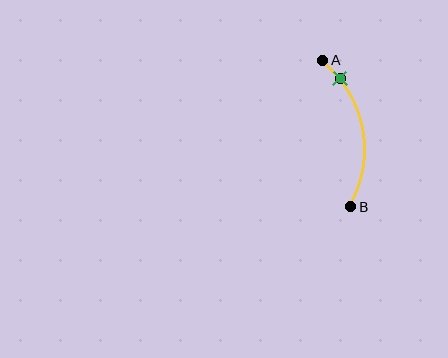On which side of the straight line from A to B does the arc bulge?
The arc bulges to the right of the straight line connecting A and B.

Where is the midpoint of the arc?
The arc midpoint is the point on the curve farthest from the straight line joining A and B. It sits to the right of that line.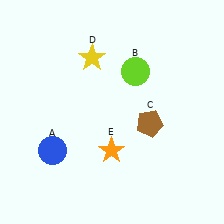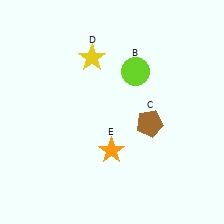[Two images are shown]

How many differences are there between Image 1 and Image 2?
There is 1 difference between the two images.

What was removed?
The blue circle (A) was removed in Image 2.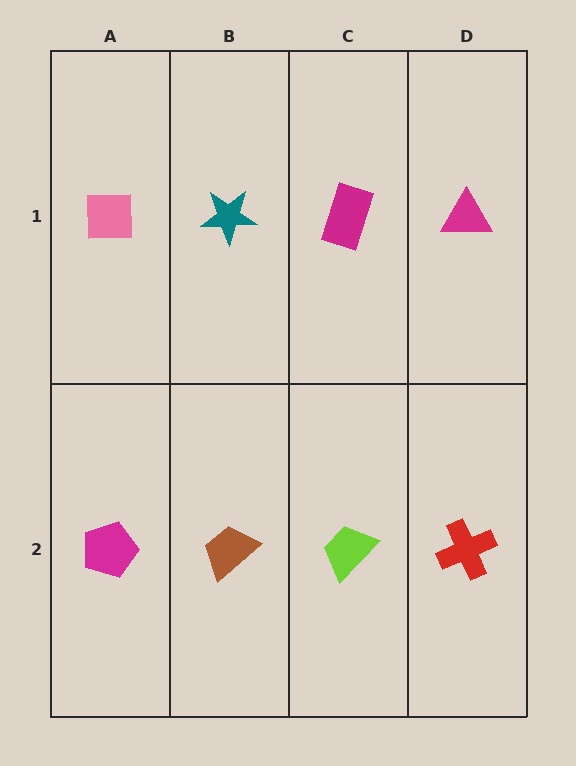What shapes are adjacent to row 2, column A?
A pink square (row 1, column A), a brown trapezoid (row 2, column B).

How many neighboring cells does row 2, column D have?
2.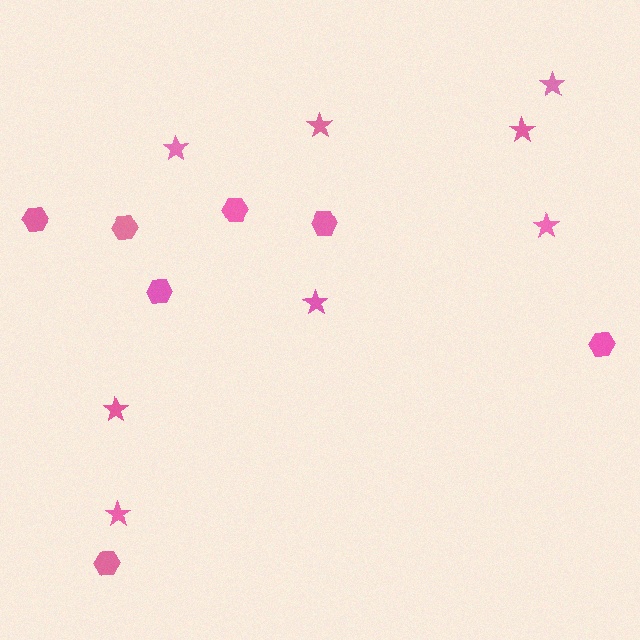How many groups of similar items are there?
There are 2 groups: one group of stars (8) and one group of hexagons (7).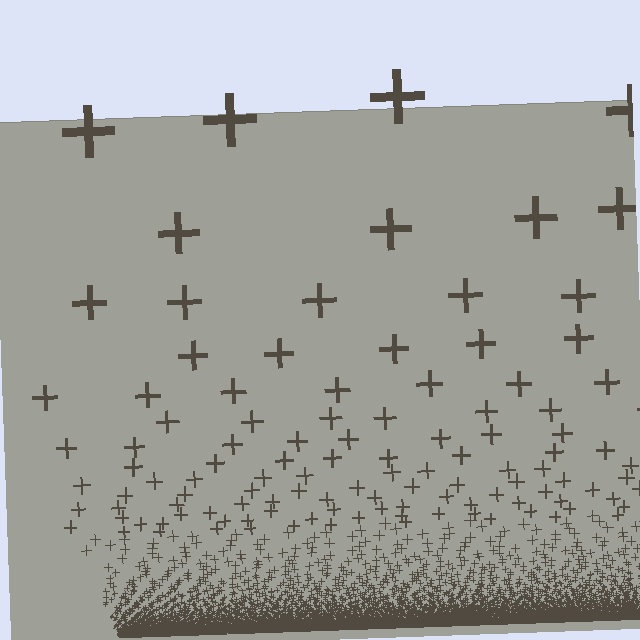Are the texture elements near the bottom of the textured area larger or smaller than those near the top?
Smaller. The gradient is inverted — elements near the bottom are smaller and denser.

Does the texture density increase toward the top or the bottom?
Density increases toward the bottom.